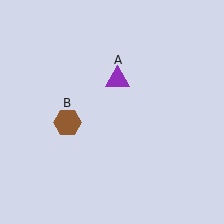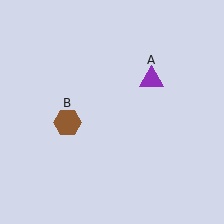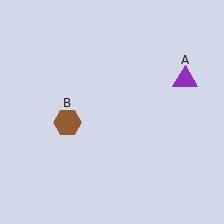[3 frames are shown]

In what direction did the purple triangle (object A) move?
The purple triangle (object A) moved right.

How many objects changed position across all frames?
1 object changed position: purple triangle (object A).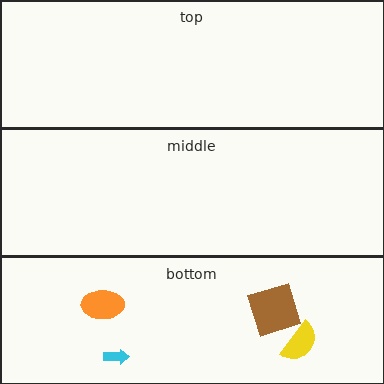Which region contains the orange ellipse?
The bottom region.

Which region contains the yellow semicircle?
The bottom region.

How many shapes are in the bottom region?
4.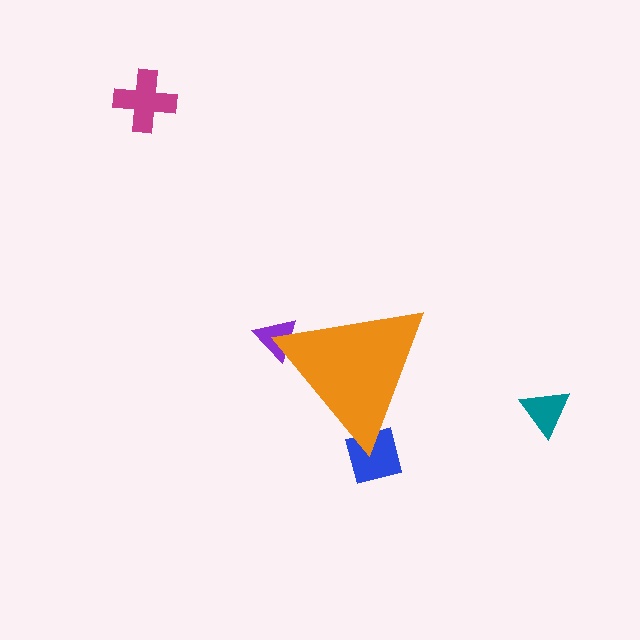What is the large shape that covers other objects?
An orange triangle.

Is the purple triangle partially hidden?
Yes, the purple triangle is partially hidden behind the orange triangle.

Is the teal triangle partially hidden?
No, the teal triangle is fully visible.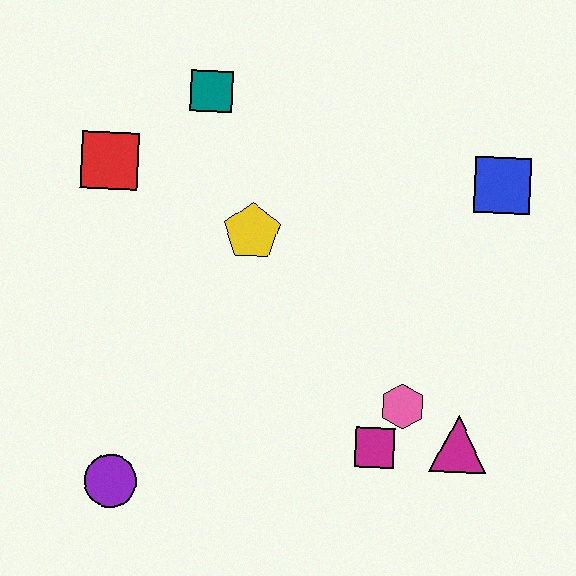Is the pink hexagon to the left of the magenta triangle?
Yes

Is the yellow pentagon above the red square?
No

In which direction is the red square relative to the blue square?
The red square is to the left of the blue square.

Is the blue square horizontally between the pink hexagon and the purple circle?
No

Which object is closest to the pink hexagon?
The magenta square is closest to the pink hexagon.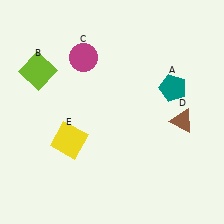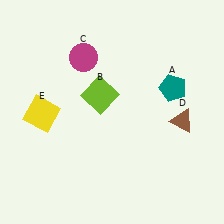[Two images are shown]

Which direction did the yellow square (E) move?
The yellow square (E) moved left.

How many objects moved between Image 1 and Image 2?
2 objects moved between the two images.